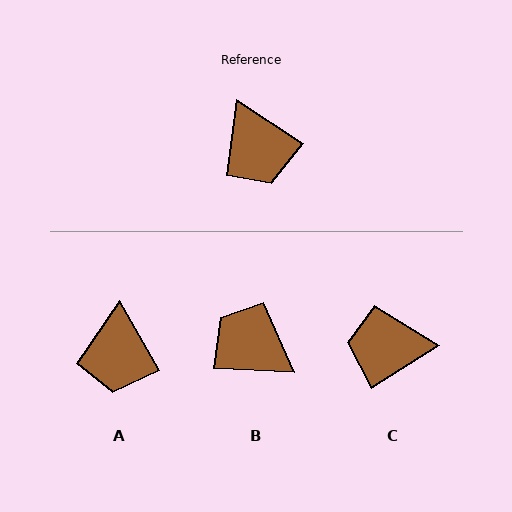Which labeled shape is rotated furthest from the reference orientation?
B, about 149 degrees away.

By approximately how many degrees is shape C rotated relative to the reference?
Approximately 115 degrees clockwise.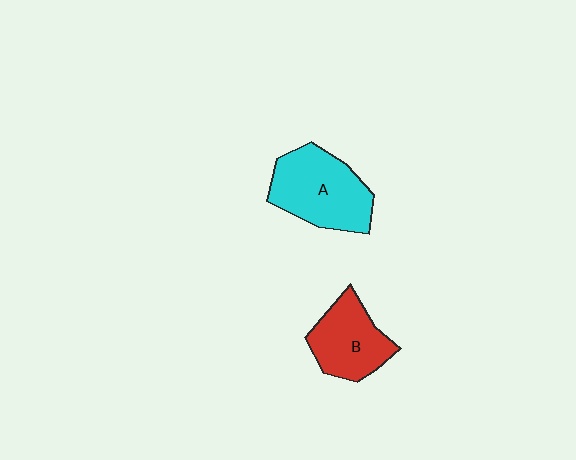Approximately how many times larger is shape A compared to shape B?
Approximately 1.3 times.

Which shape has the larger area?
Shape A (cyan).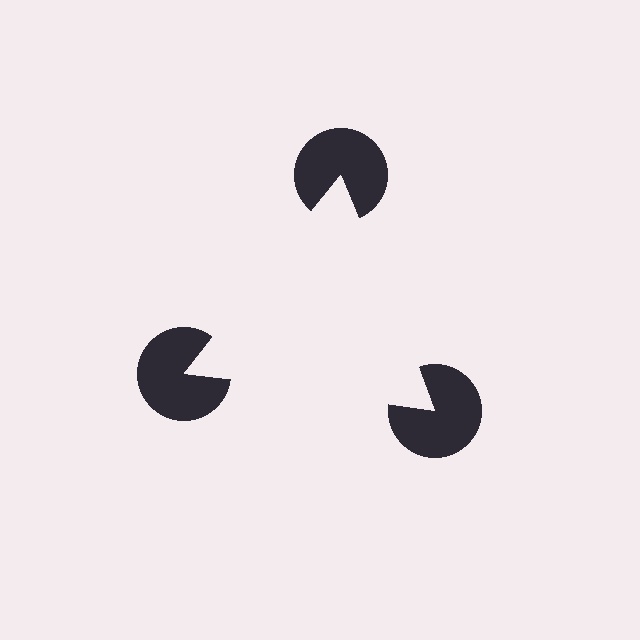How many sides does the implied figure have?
3 sides.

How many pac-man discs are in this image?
There are 3 — one at each vertex of the illusory triangle.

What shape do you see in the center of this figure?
An illusory triangle — its edges are inferred from the aligned wedge cuts in the pac-man discs, not physically drawn.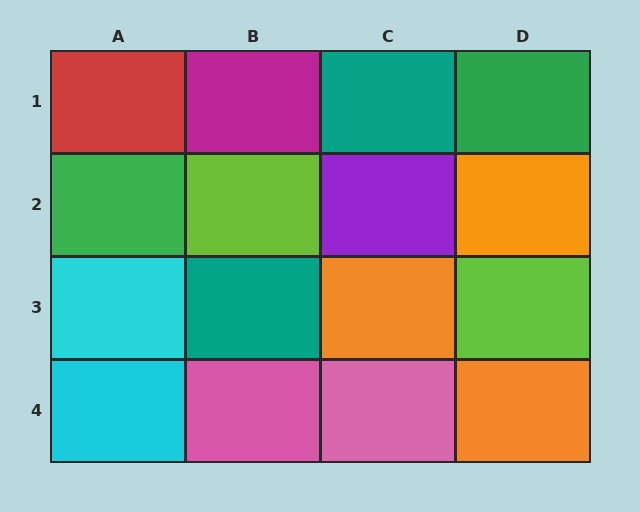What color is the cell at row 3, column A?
Cyan.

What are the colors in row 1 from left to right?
Red, magenta, teal, green.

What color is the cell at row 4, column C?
Pink.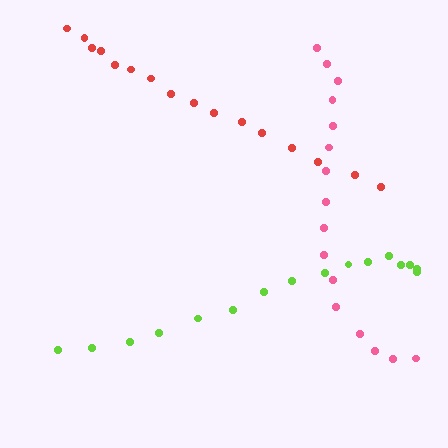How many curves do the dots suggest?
There are 3 distinct paths.